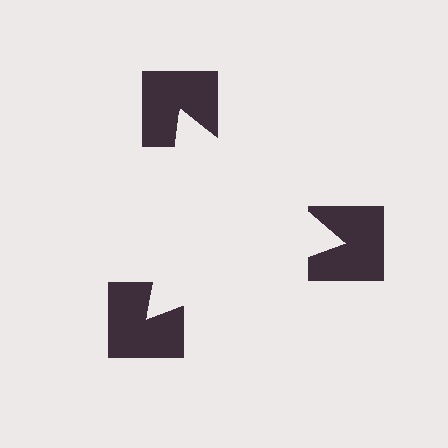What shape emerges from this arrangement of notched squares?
An illusory triangle — its edges are inferred from the aligned wedge cuts in the notched squares, not physically drawn.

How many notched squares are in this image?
There are 3 — one at each vertex of the illusory triangle.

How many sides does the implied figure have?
3 sides.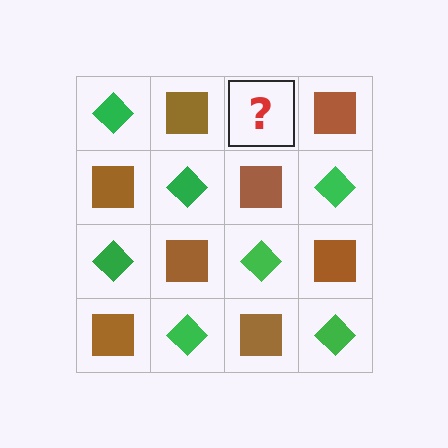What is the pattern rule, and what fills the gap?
The rule is that it alternates green diamond and brown square in a checkerboard pattern. The gap should be filled with a green diamond.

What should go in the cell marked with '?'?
The missing cell should contain a green diamond.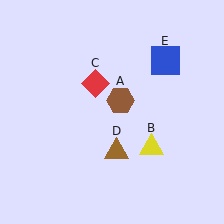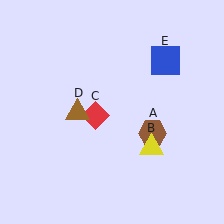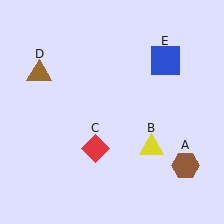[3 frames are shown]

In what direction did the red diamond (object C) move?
The red diamond (object C) moved down.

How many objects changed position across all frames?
3 objects changed position: brown hexagon (object A), red diamond (object C), brown triangle (object D).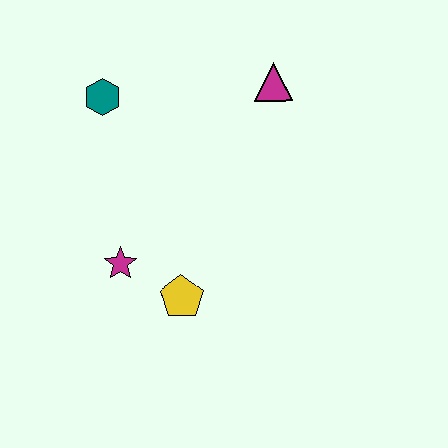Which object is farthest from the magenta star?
The magenta triangle is farthest from the magenta star.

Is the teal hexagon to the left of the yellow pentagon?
Yes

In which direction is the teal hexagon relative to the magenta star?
The teal hexagon is above the magenta star.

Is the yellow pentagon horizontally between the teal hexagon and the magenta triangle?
Yes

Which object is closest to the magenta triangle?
The teal hexagon is closest to the magenta triangle.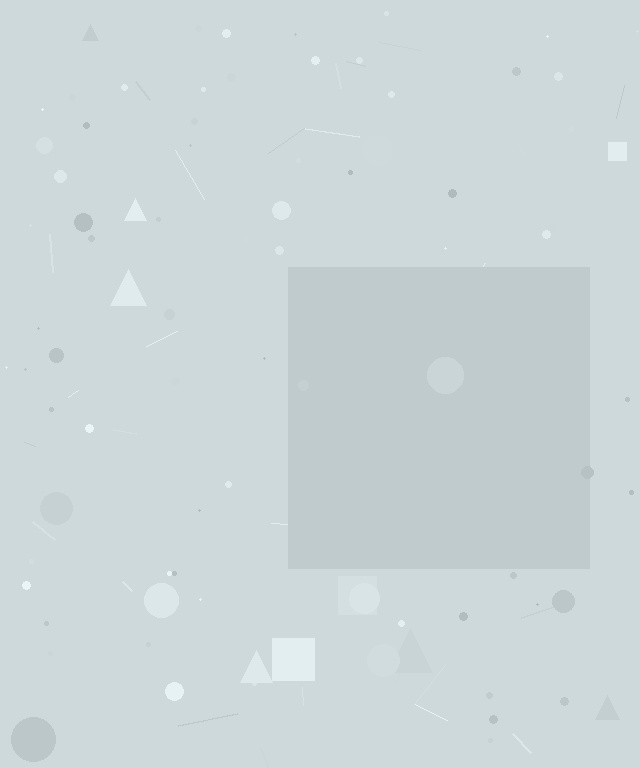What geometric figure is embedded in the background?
A square is embedded in the background.